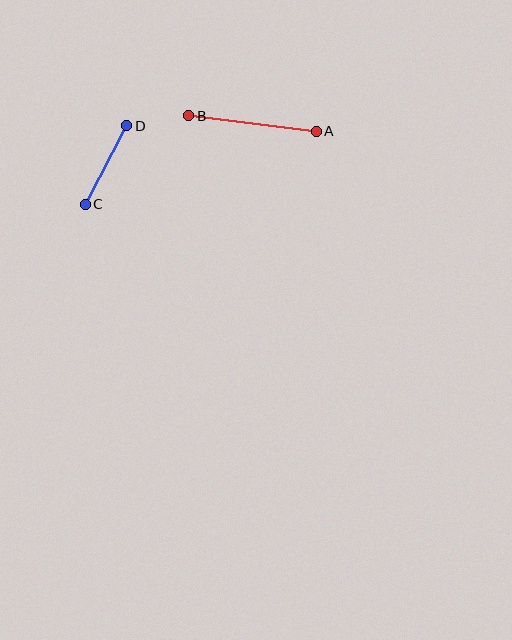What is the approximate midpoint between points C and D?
The midpoint is at approximately (106, 165) pixels.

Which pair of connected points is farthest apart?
Points A and B are farthest apart.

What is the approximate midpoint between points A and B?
The midpoint is at approximately (252, 124) pixels.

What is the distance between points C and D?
The distance is approximately 89 pixels.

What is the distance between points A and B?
The distance is approximately 129 pixels.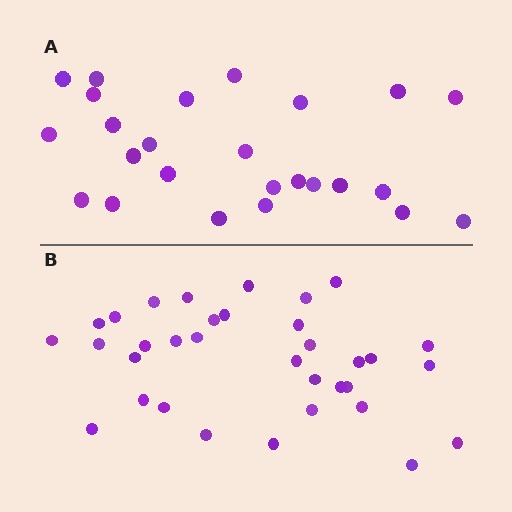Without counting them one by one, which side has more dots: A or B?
Region B (the bottom region) has more dots.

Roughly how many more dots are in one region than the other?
Region B has roughly 8 or so more dots than region A.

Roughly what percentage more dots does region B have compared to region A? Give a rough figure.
About 35% more.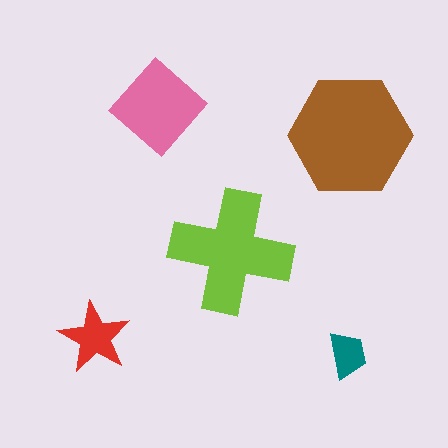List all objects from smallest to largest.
The teal trapezoid, the red star, the pink diamond, the lime cross, the brown hexagon.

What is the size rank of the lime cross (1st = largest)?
2nd.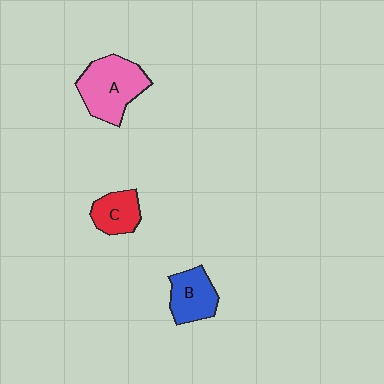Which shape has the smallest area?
Shape C (red).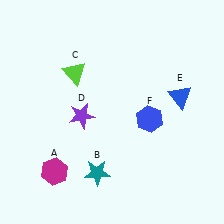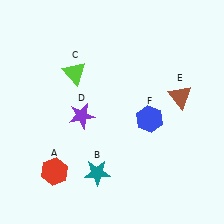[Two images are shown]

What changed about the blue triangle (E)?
In Image 1, E is blue. In Image 2, it changed to brown.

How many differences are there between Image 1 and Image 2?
There are 2 differences between the two images.